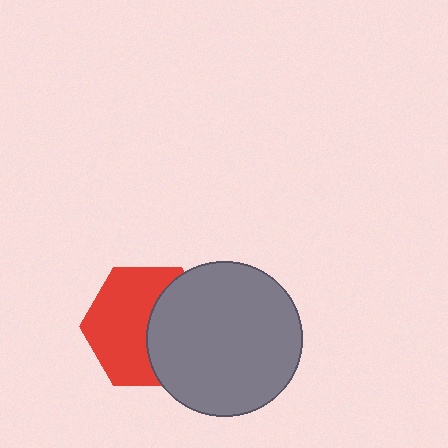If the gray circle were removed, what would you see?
You would see the complete red hexagon.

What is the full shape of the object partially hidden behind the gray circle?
The partially hidden object is a red hexagon.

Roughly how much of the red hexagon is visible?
About half of it is visible (roughly 58%).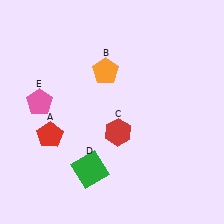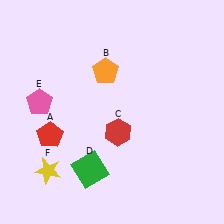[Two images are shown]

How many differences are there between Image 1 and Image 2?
There is 1 difference between the two images.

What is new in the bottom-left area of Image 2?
A yellow star (F) was added in the bottom-left area of Image 2.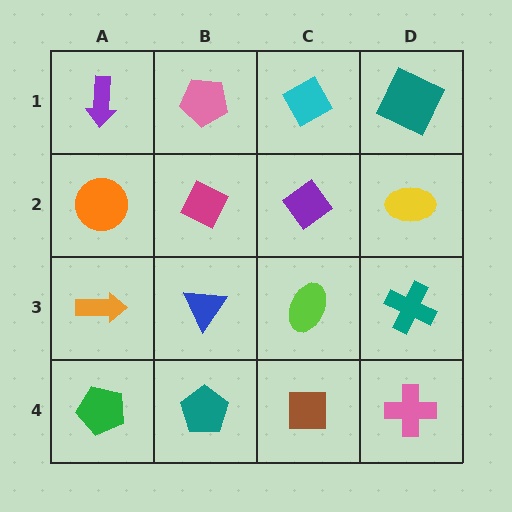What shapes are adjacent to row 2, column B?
A pink pentagon (row 1, column B), a blue triangle (row 3, column B), an orange circle (row 2, column A), a purple diamond (row 2, column C).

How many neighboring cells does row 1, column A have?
2.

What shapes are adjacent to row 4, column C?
A lime ellipse (row 3, column C), a teal pentagon (row 4, column B), a pink cross (row 4, column D).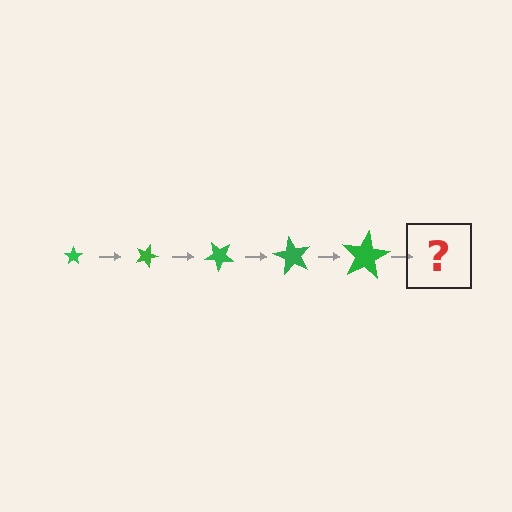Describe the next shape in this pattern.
It should be a star, larger than the previous one and rotated 100 degrees from the start.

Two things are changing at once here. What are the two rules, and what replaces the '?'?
The two rules are that the star grows larger each step and it rotates 20 degrees each step. The '?' should be a star, larger than the previous one and rotated 100 degrees from the start.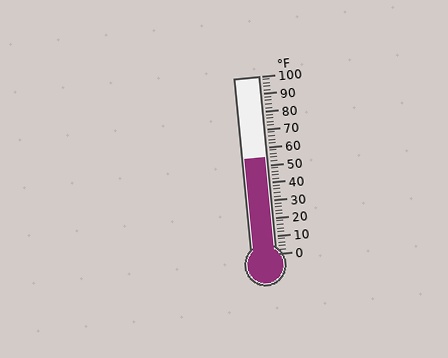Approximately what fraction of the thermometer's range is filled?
The thermometer is filled to approximately 55% of its range.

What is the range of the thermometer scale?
The thermometer scale ranges from 0°F to 100°F.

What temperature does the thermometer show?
The thermometer shows approximately 54°F.